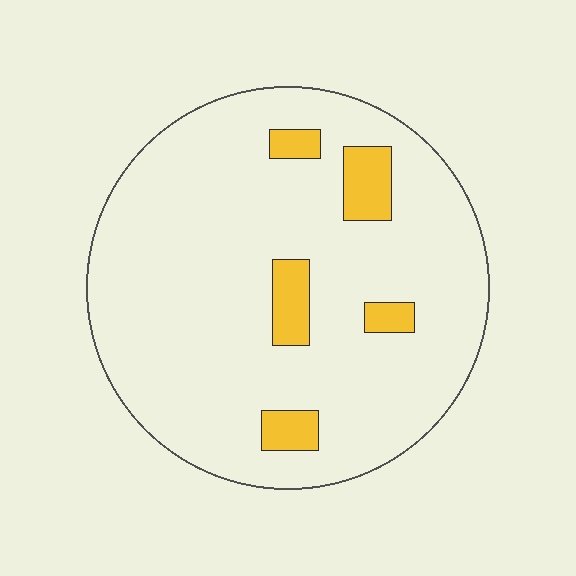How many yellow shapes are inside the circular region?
5.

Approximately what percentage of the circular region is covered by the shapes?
Approximately 10%.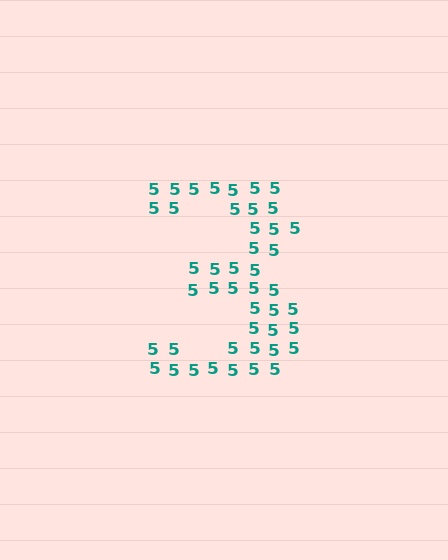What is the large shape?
The large shape is the digit 3.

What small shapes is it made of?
It is made of small digit 5's.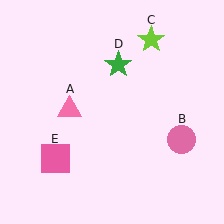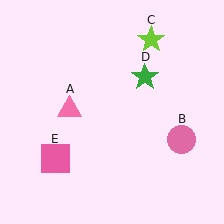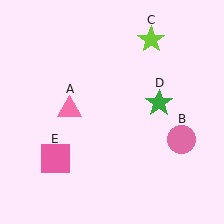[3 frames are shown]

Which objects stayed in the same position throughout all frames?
Pink triangle (object A) and pink circle (object B) and lime star (object C) and pink square (object E) remained stationary.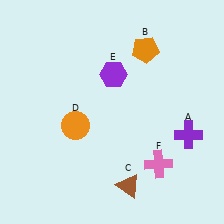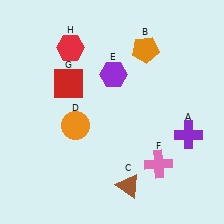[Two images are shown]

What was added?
A red square (G), a red hexagon (H) were added in Image 2.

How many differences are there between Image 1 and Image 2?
There are 2 differences between the two images.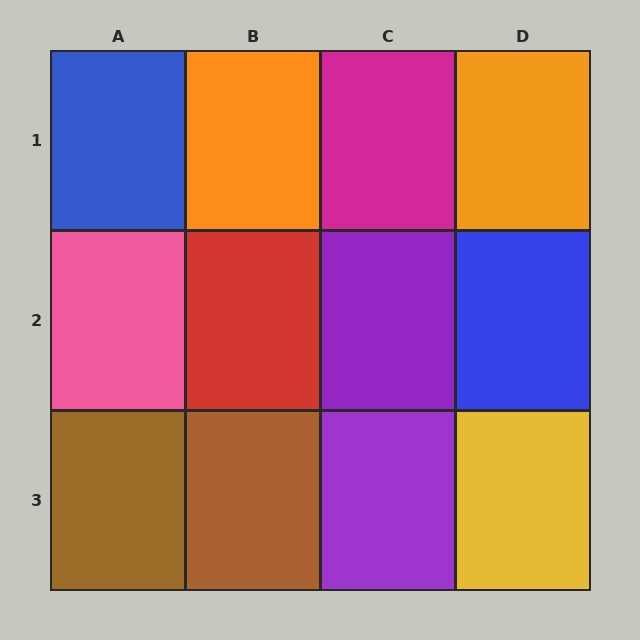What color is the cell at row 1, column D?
Orange.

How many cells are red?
1 cell is red.